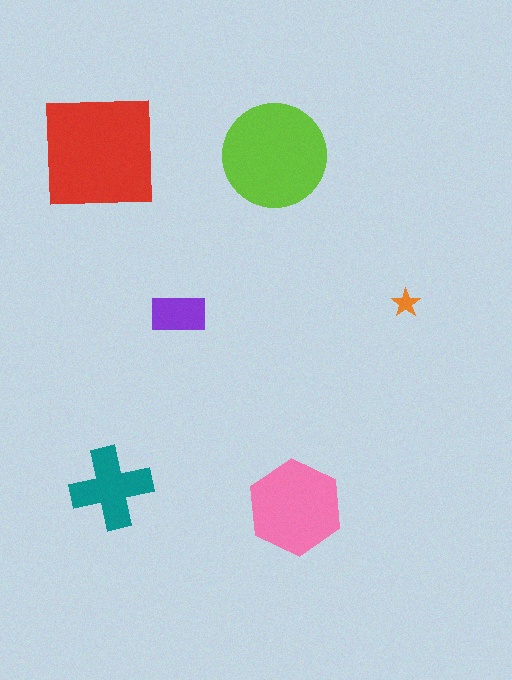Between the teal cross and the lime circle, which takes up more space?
The lime circle.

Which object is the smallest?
The orange star.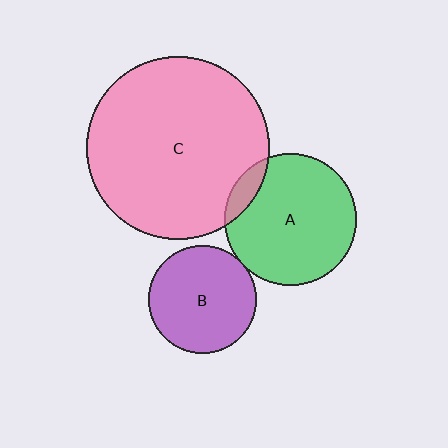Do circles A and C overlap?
Yes.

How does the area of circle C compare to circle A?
Approximately 1.9 times.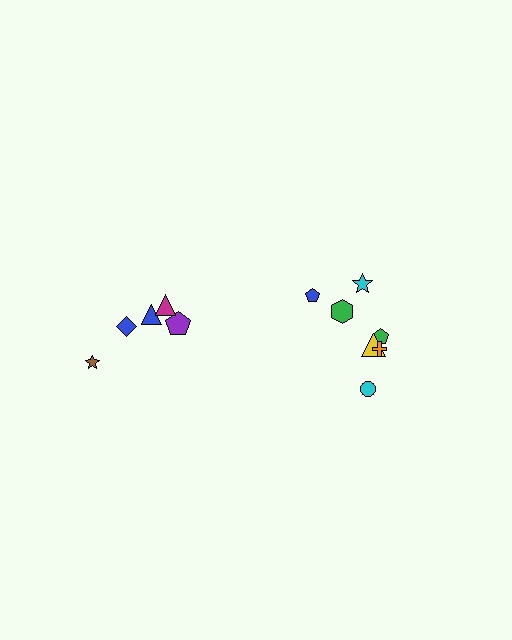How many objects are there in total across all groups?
There are 12 objects.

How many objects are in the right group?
There are 7 objects.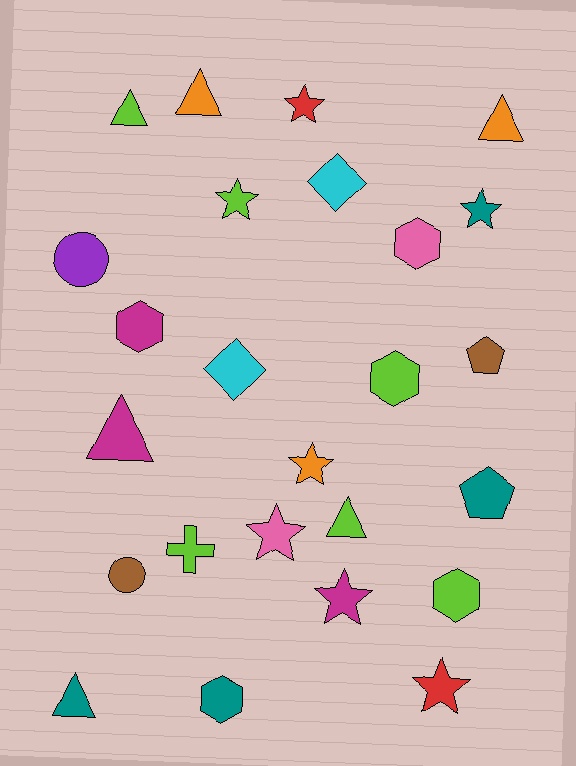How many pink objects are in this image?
There are 2 pink objects.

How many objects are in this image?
There are 25 objects.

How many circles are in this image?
There are 2 circles.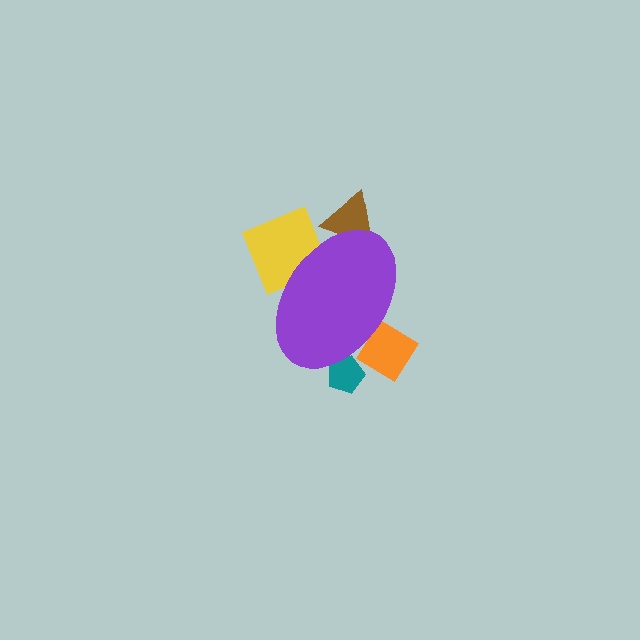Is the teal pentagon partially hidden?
Yes, the teal pentagon is partially hidden behind the purple ellipse.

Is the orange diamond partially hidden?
Yes, the orange diamond is partially hidden behind the purple ellipse.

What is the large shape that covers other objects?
A purple ellipse.